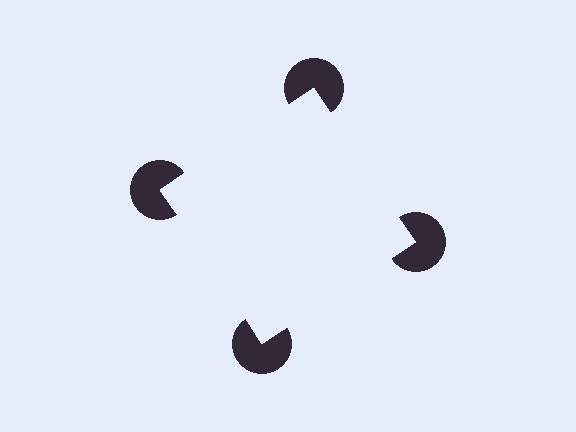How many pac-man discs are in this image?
There are 4 — one at each vertex of the illusory square.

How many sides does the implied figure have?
4 sides.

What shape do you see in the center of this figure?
An illusory square — its edges are inferred from the aligned wedge cuts in the pac-man discs, not physically drawn.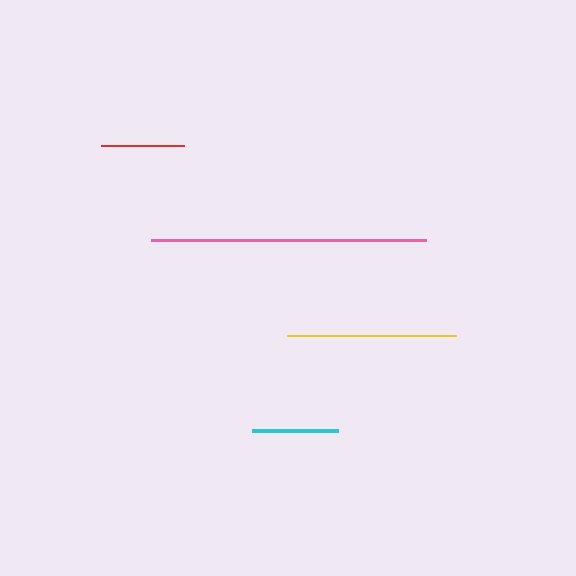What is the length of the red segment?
The red segment is approximately 83 pixels long.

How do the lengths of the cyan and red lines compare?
The cyan and red lines are approximately the same length.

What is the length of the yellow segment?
The yellow segment is approximately 168 pixels long.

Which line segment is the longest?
The pink line is the longest at approximately 275 pixels.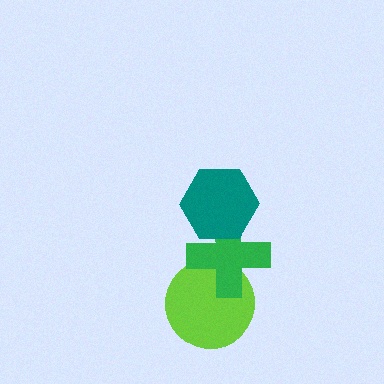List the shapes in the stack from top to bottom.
From top to bottom: the teal hexagon, the green cross, the lime circle.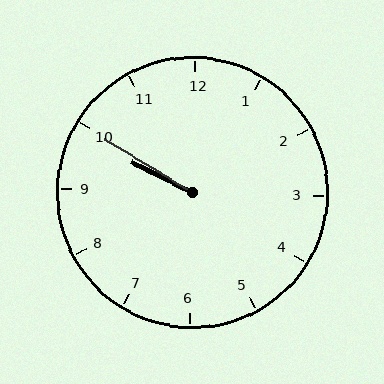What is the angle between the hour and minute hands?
Approximately 5 degrees.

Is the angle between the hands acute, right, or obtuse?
It is acute.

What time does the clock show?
9:50.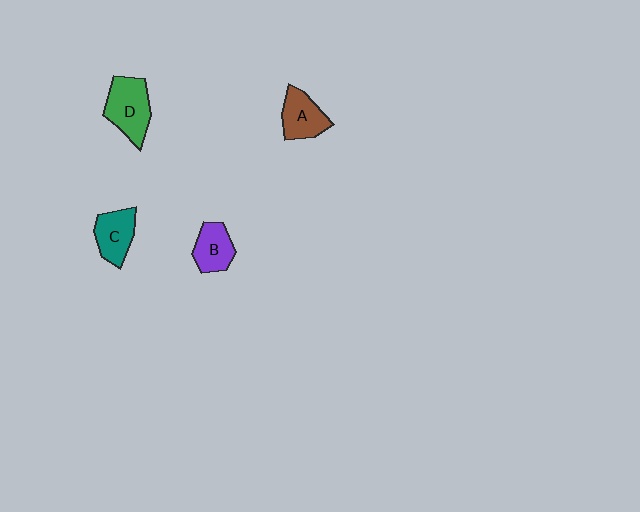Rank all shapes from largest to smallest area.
From largest to smallest: D (green), C (teal), A (brown), B (purple).